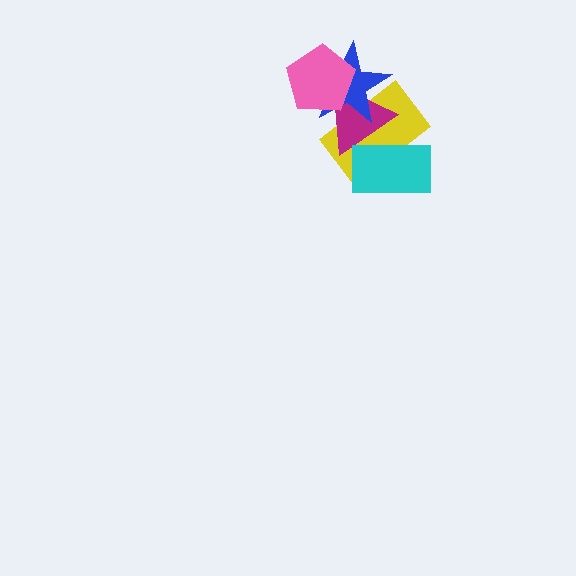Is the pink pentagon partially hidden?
No, no other shape covers it.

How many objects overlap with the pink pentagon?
2 objects overlap with the pink pentagon.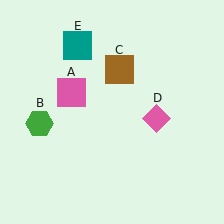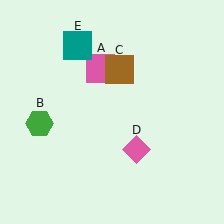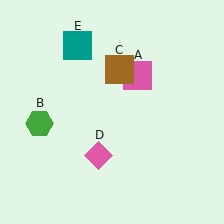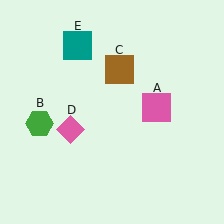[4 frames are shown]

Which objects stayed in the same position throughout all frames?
Green hexagon (object B) and brown square (object C) and teal square (object E) remained stationary.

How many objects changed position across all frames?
2 objects changed position: pink square (object A), pink diamond (object D).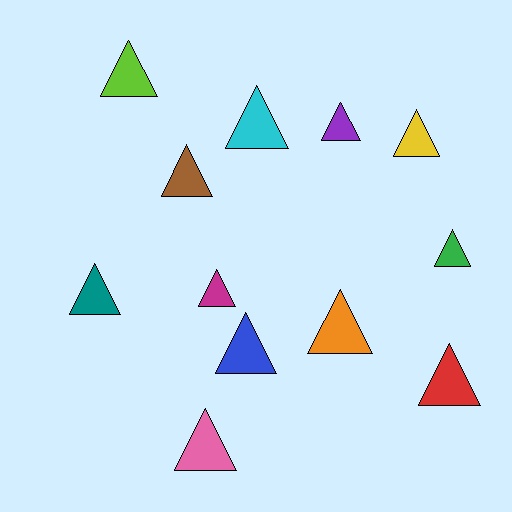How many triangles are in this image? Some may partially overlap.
There are 12 triangles.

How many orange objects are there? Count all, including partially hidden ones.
There is 1 orange object.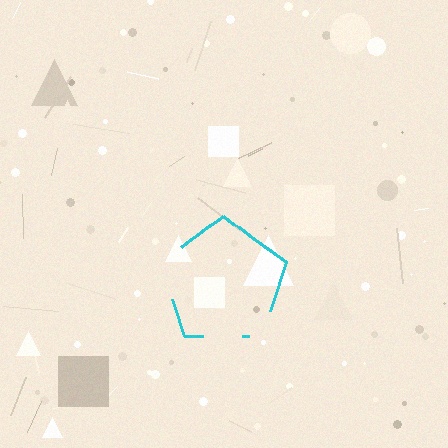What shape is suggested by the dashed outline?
The dashed outline suggests a pentagon.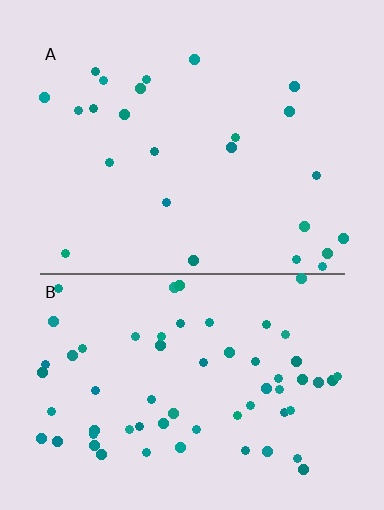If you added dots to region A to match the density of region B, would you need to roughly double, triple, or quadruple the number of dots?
Approximately triple.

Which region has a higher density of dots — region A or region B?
B (the bottom).